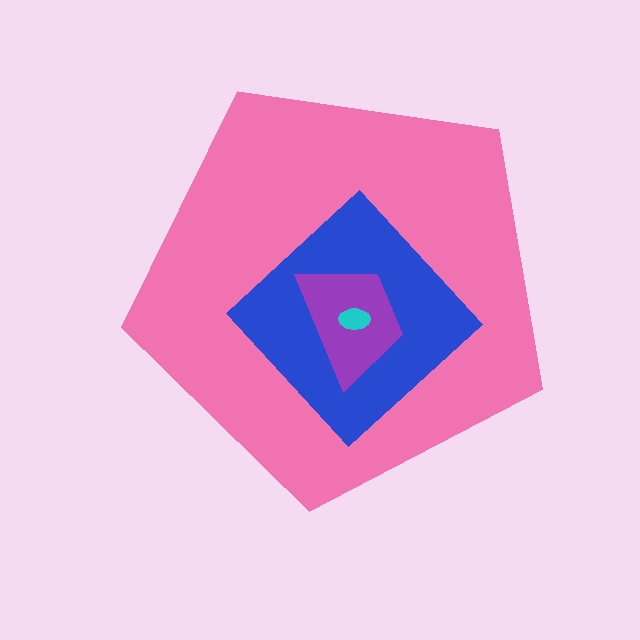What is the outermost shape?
The pink pentagon.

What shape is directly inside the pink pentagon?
The blue diamond.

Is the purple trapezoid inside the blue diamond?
Yes.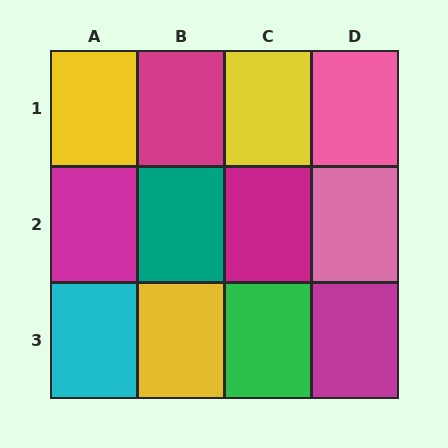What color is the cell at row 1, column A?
Yellow.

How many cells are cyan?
1 cell is cyan.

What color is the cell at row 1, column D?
Pink.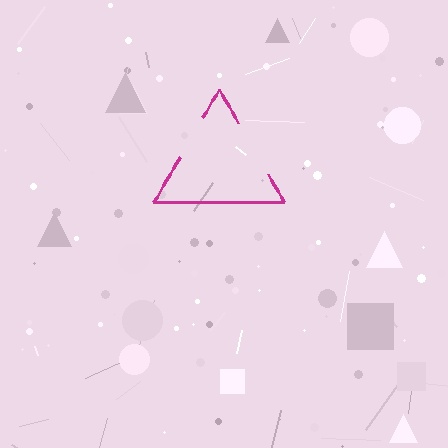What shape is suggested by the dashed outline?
The dashed outline suggests a triangle.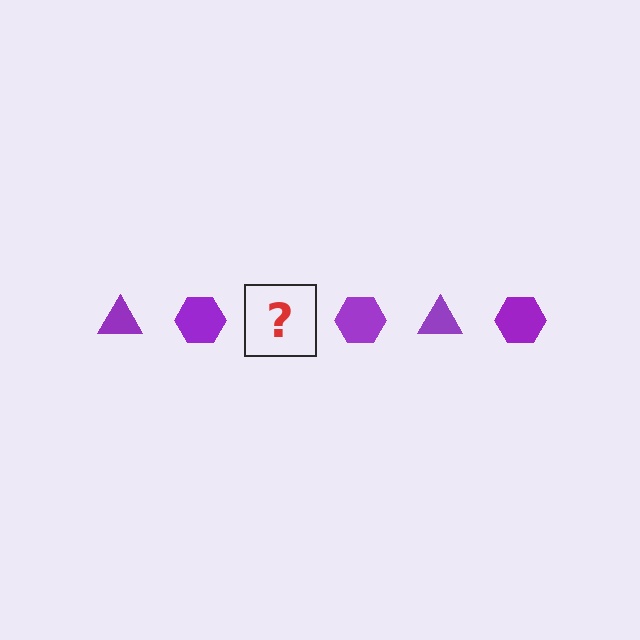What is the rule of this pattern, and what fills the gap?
The rule is that the pattern cycles through triangle, hexagon shapes in purple. The gap should be filled with a purple triangle.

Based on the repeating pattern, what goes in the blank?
The blank should be a purple triangle.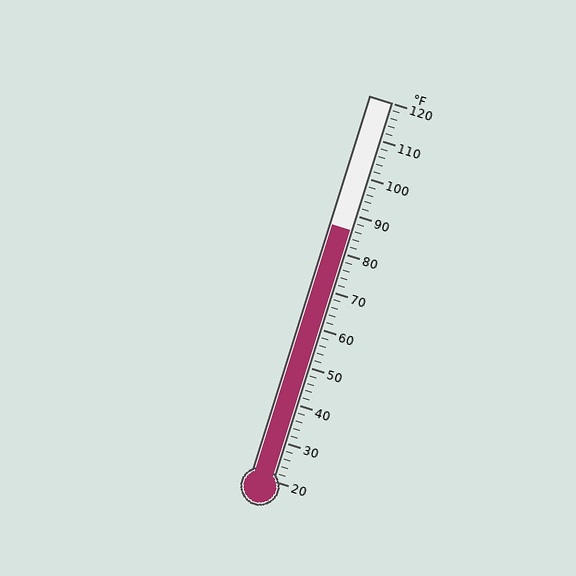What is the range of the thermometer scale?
The thermometer scale ranges from 20°F to 120°F.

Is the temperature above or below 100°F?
The temperature is below 100°F.